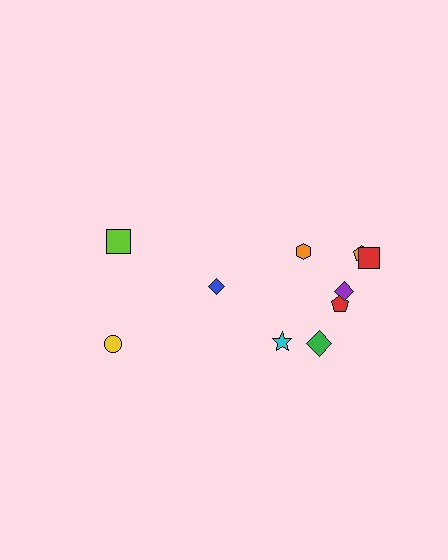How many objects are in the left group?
There are 3 objects.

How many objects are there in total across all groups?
There are 10 objects.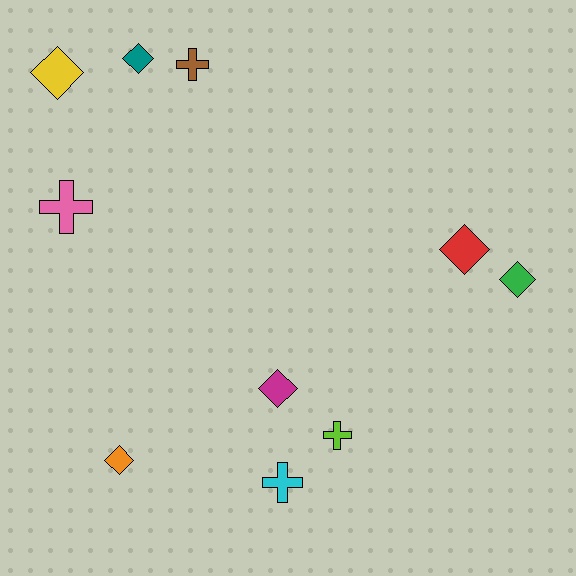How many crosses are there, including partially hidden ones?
There are 4 crosses.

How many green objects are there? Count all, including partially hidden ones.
There is 1 green object.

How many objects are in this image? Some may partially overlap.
There are 10 objects.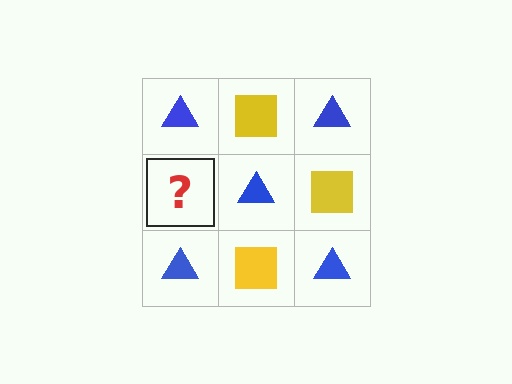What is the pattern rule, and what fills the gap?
The rule is that it alternates blue triangle and yellow square in a checkerboard pattern. The gap should be filled with a yellow square.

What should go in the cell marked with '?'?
The missing cell should contain a yellow square.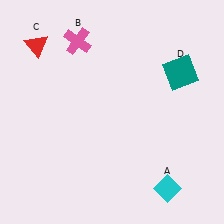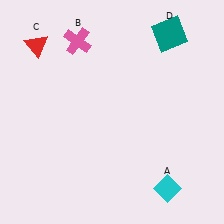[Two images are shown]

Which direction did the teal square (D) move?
The teal square (D) moved up.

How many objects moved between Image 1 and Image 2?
1 object moved between the two images.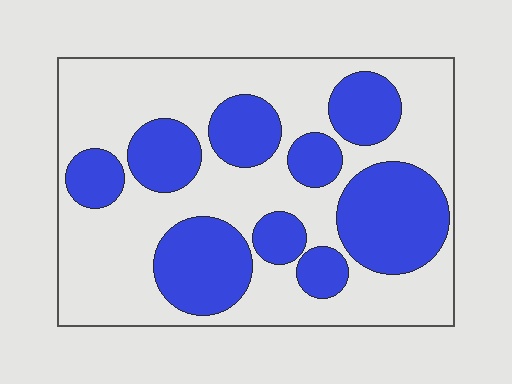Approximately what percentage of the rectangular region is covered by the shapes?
Approximately 40%.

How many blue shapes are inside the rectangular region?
9.